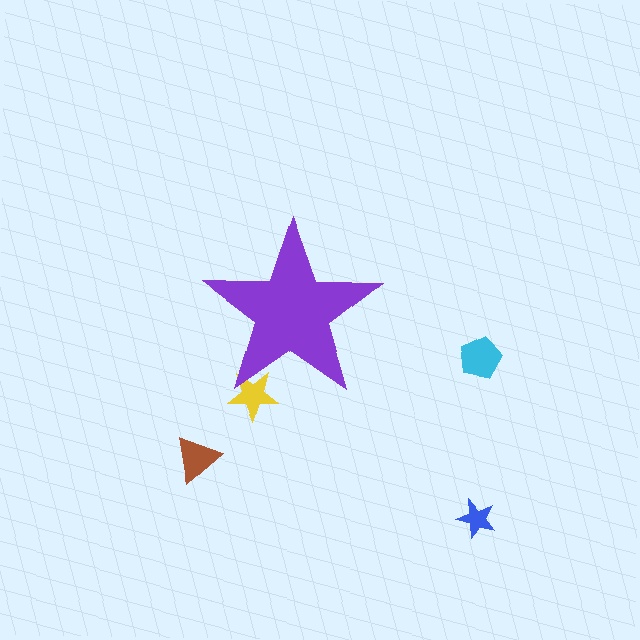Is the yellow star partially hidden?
Yes, the yellow star is partially hidden behind the purple star.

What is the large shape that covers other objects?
A purple star.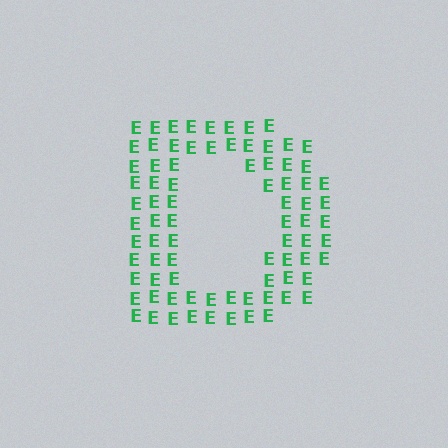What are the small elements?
The small elements are letter E's.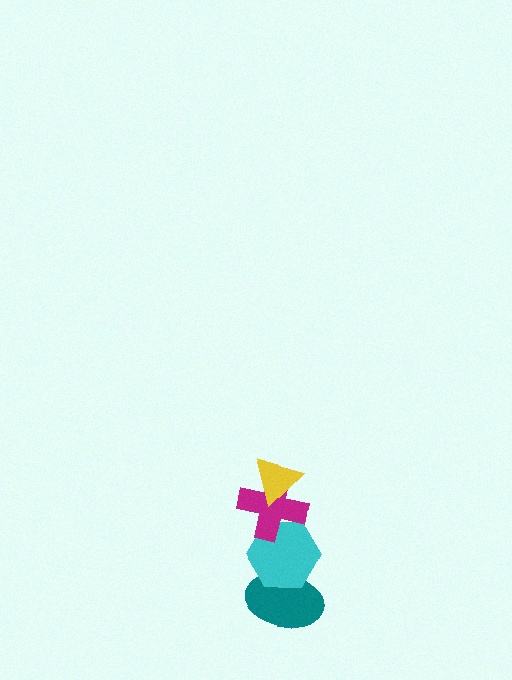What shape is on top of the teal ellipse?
The cyan hexagon is on top of the teal ellipse.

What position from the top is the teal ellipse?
The teal ellipse is 4th from the top.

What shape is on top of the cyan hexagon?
The magenta cross is on top of the cyan hexagon.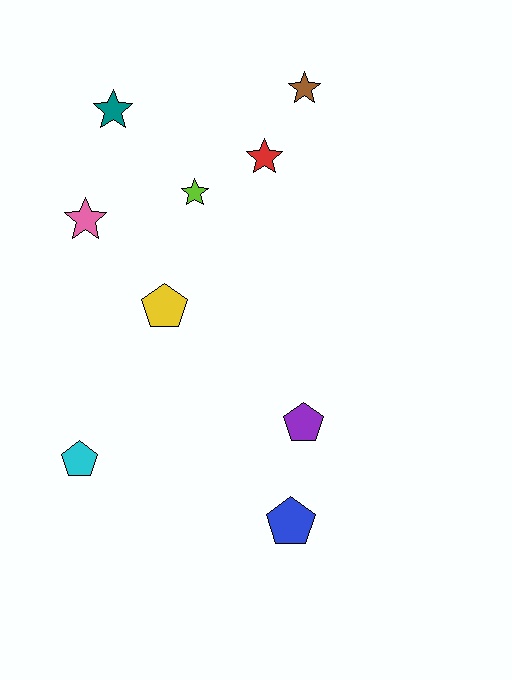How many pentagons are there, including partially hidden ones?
There are 4 pentagons.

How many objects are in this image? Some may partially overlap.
There are 9 objects.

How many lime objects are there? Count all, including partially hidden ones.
There is 1 lime object.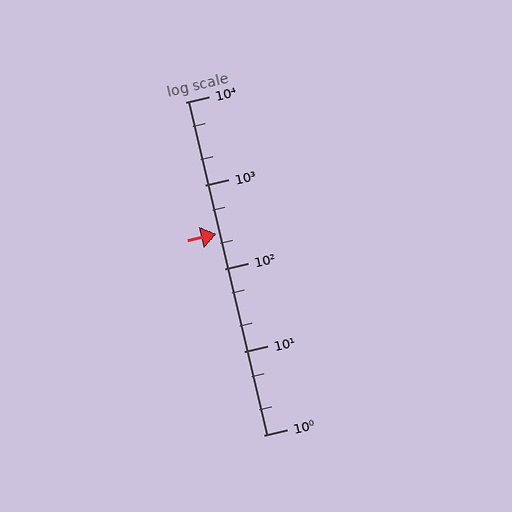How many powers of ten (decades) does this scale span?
The scale spans 4 decades, from 1 to 10000.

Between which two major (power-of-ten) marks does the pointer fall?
The pointer is between 100 and 1000.